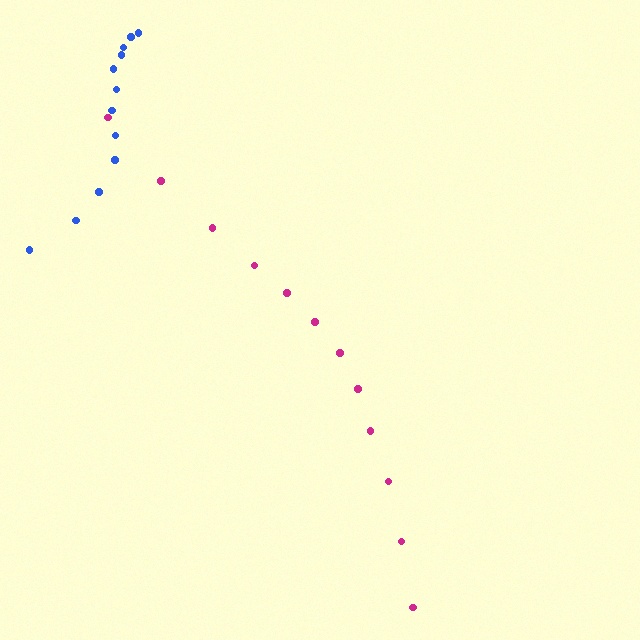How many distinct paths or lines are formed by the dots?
There are 2 distinct paths.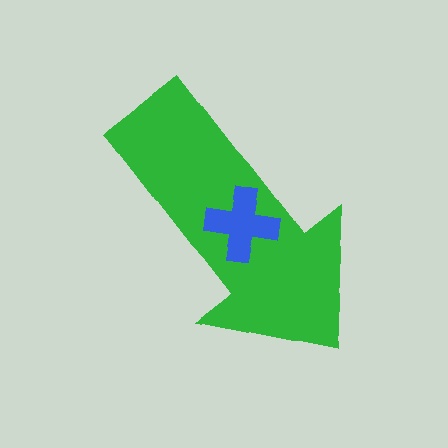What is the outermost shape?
The green arrow.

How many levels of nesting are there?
2.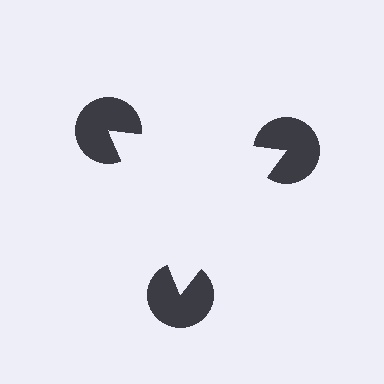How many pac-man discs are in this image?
There are 3 — one at each vertex of the illusory triangle.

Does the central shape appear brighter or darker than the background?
It typically appears slightly brighter than the background, even though no actual brightness change is drawn.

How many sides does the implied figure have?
3 sides.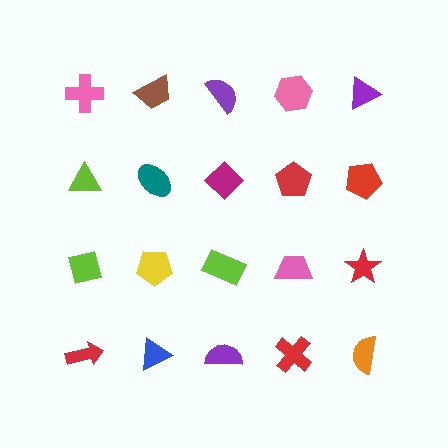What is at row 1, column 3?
A purple semicircle.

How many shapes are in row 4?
5 shapes.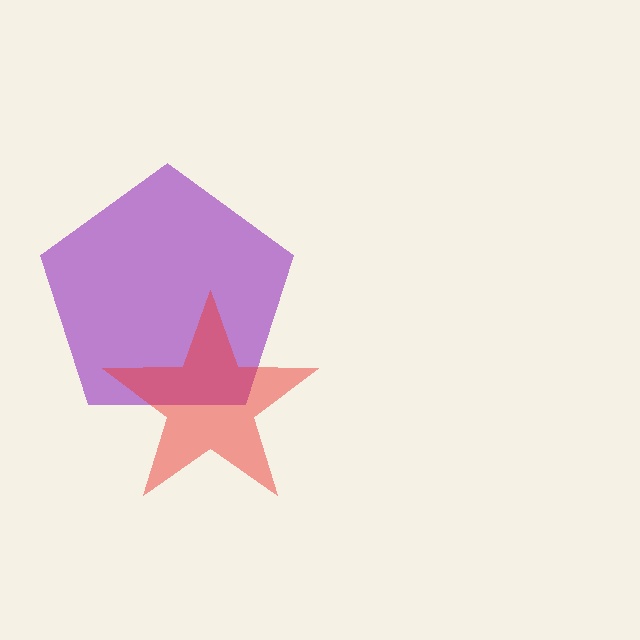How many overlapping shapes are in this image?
There are 2 overlapping shapes in the image.